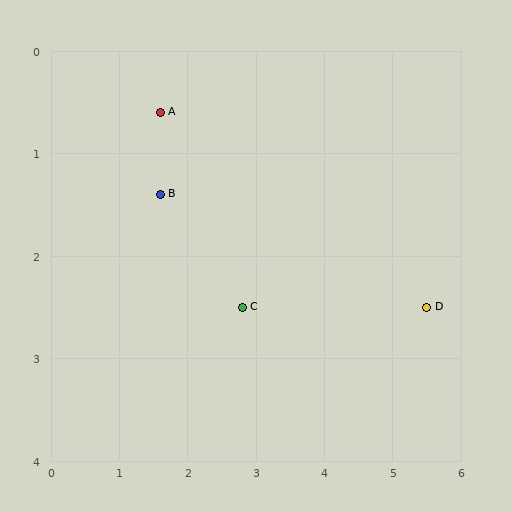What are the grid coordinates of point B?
Point B is at approximately (1.6, 1.4).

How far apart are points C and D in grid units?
Points C and D are about 2.7 grid units apart.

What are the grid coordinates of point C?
Point C is at approximately (2.8, 2.5).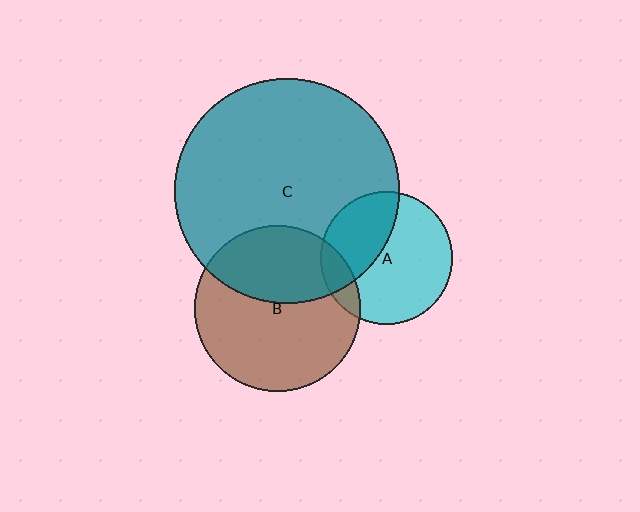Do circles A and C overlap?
Yes.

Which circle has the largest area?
Circle C (teal).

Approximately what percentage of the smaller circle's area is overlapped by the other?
Approximately 35%.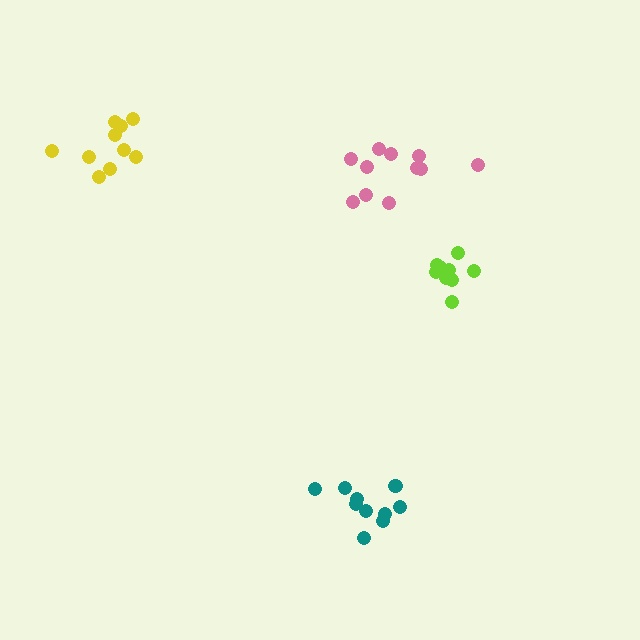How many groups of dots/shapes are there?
There are 4 groups.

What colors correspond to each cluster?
The clusters are colored: pink, teal, yellow, lime.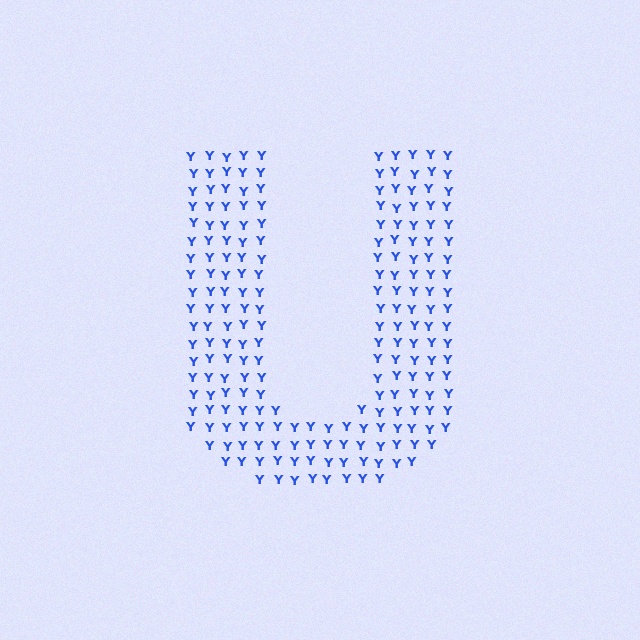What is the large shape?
The large shape is the letter U.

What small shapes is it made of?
It is made of small letter Y's.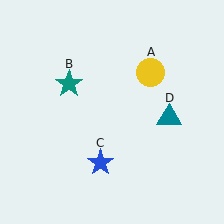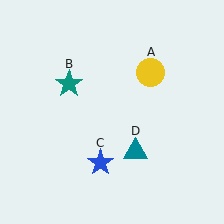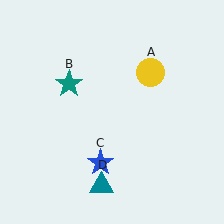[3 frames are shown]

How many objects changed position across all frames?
1 object changed position: teal triangle (object D).